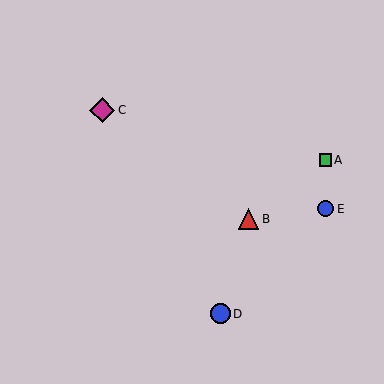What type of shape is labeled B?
Shape B is a red triangle.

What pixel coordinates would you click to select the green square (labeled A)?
Click at (325, 160) to select the green square A.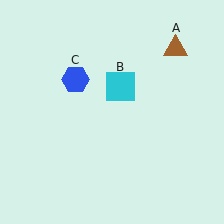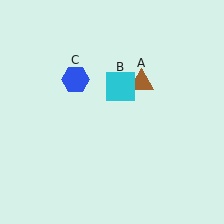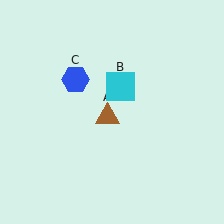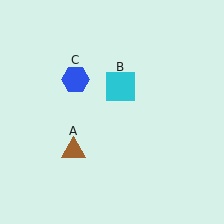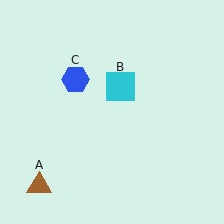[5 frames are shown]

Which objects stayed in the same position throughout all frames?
Cyan square (object B) and blue hexagon (object C) remained stationary.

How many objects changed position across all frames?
1 object changed position: brown triangle (object A).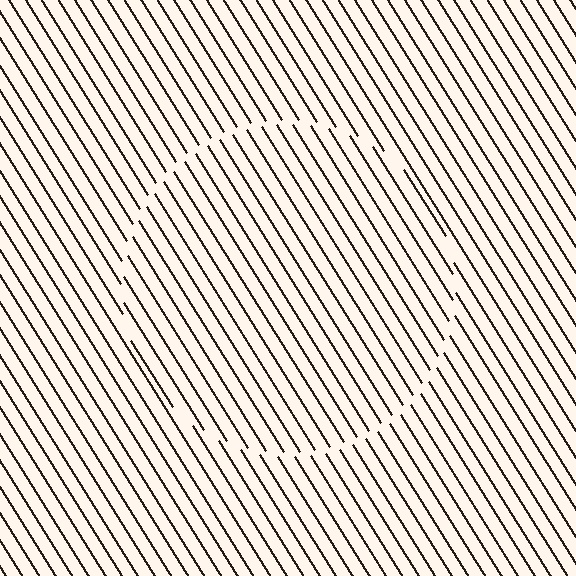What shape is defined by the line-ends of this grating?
An illusory circle. The interior of the shape contains the same grating, shifted by half a period — the contour is defined by the phase discontinuity where line-ends from the inner and outer gratings abut.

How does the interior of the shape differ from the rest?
The interior of the shape contains the same grating, shifted by half a period — the contour is defined by the phase discontinuity where line-ends from the inner and outer gratings abut.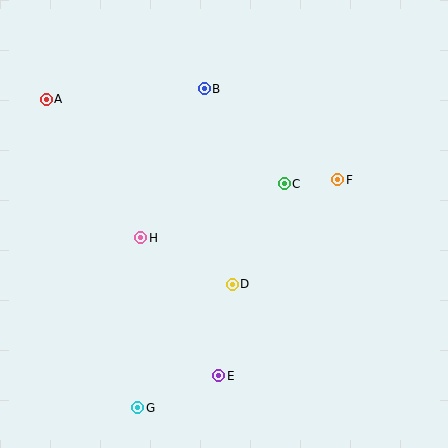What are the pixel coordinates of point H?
Point H is at (141, 238).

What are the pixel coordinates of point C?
Point C is at (284, 184).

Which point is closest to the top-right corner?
Point F is closest to the top-right corner.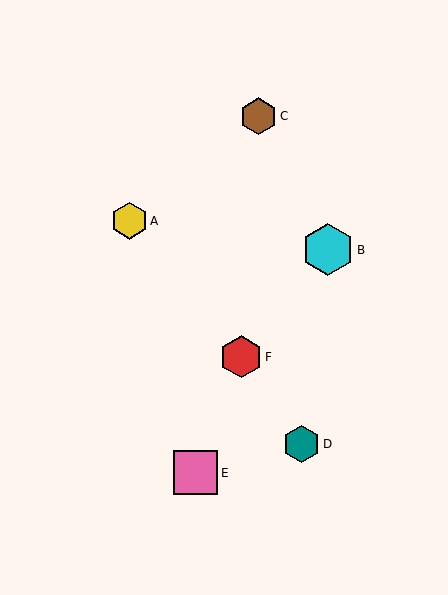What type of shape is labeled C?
Shape C is a brown hexagon.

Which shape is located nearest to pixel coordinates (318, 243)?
The cyan hexagon (labeled B) at (328, 250) is nearest to that location.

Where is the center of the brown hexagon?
The center of the brown hexagon is at (258, 116).